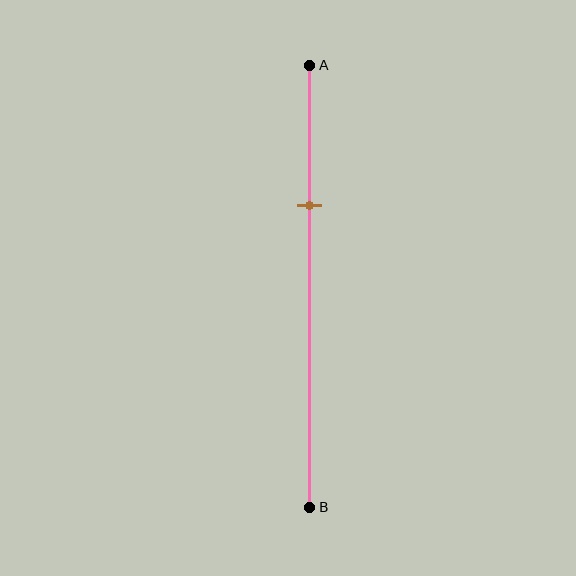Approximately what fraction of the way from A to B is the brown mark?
The brown mark is approximately 30% of the way from A to B.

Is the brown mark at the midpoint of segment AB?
No, the mark is at about 30% from A, not at the 50% midpoint.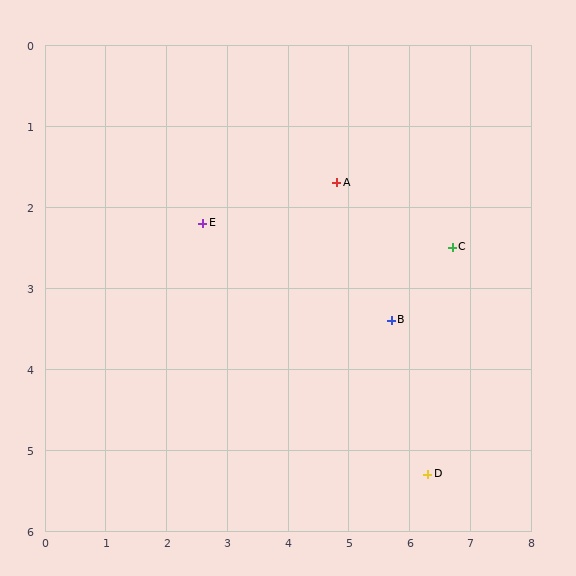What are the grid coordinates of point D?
Point D is at approximately (6.3, 5.3).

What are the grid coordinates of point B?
Point B is at approximately (5.7, 3.4).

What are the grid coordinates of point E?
Point E is at approximately (2.6, 2.2).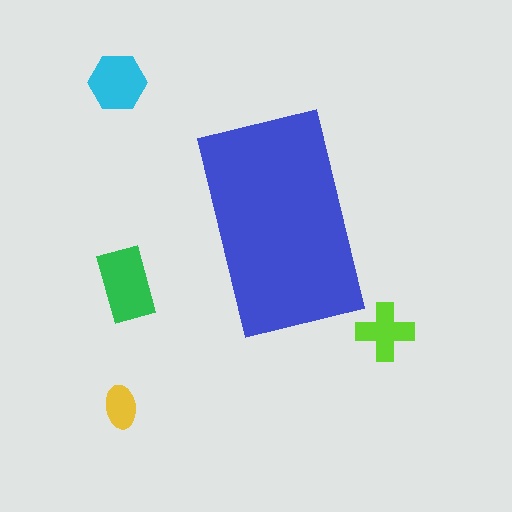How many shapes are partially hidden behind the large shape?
0 shapes are partially hidden.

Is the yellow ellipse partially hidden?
No, the yellow ellipse is fully visible.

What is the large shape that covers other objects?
A blue rectangle.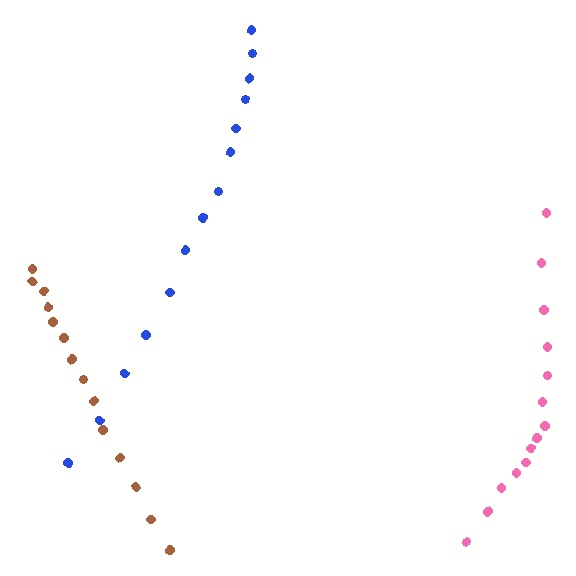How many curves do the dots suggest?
There are 3 distinct paths.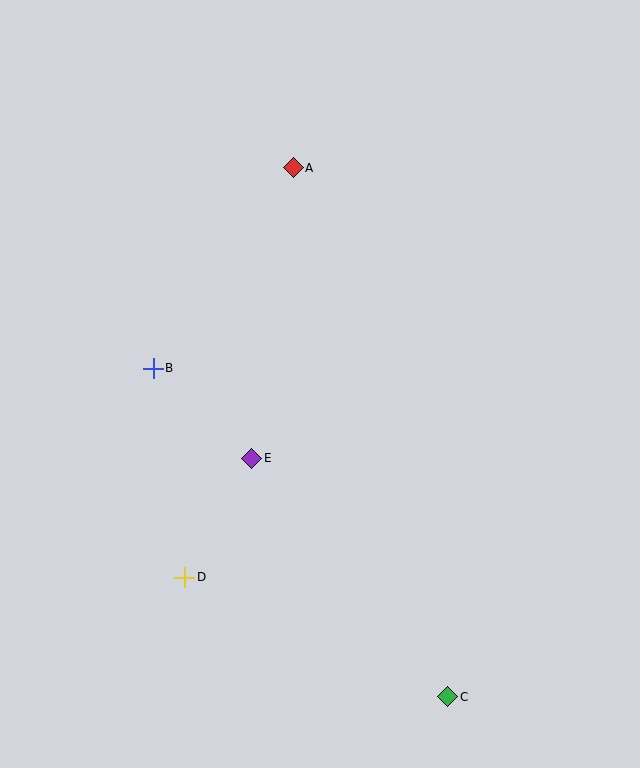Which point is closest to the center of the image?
Point E at (252, 458) is closest to the center.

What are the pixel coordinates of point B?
Point B is at (153, 368).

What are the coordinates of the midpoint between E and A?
The midpoint between E and A is at (272, 313).